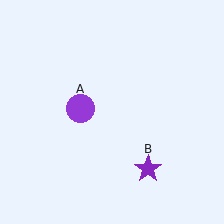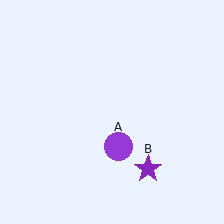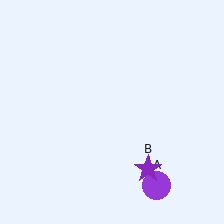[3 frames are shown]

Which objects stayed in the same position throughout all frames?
Purple star (object B) remained stationary.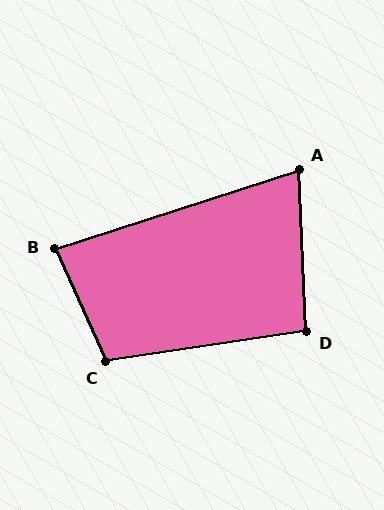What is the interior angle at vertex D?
Approximately 96 degrees (obtuse).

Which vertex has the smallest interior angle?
A, at approximately 74 degrees.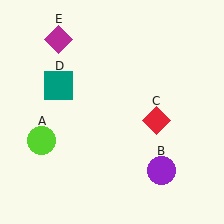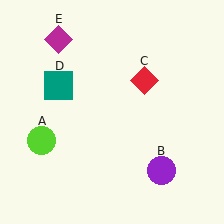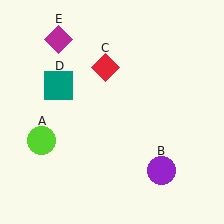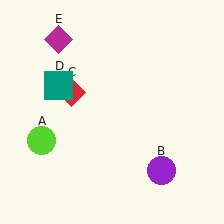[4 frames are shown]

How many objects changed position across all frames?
1 object changed position: red diamond (object C).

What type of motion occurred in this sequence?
The red diamond (object C) rotated counterclockwise around the center of the scene.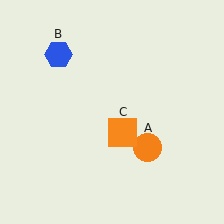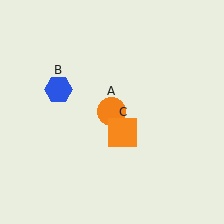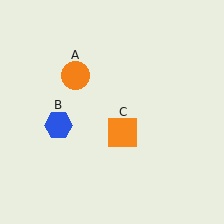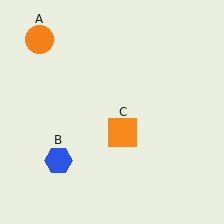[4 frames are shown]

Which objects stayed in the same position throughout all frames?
Orange square (object C) remained stationary.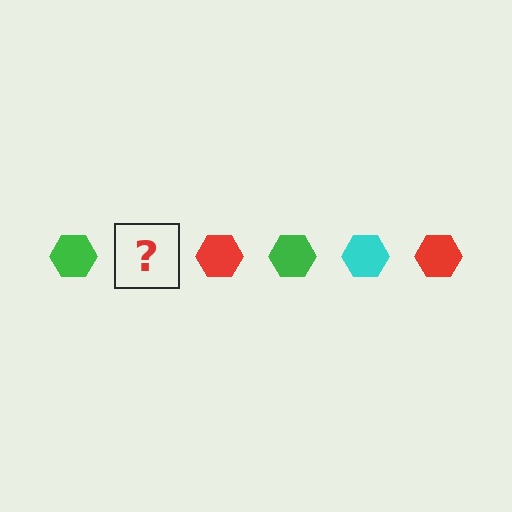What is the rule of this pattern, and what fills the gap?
The rule is that the pattern cycles through green, cyan, red hexagons. The gap should be filled with a cyan hexagon.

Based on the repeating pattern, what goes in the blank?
The blank should be a cyan hexagon.